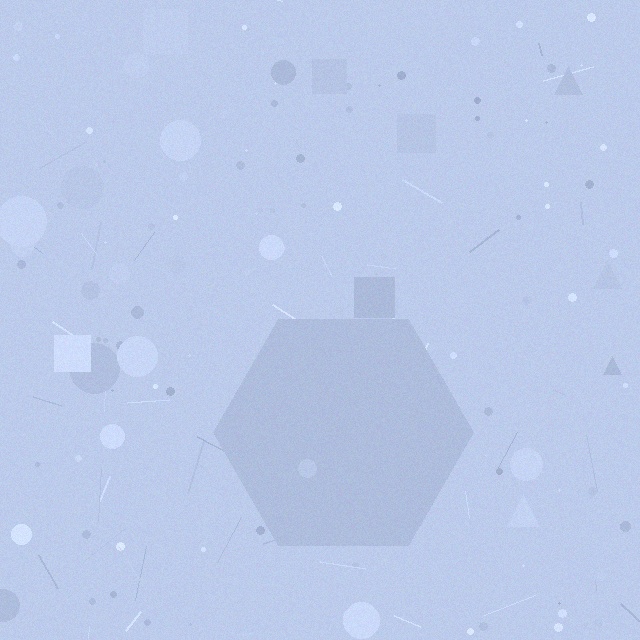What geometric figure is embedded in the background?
A hexagon is embedded in the background.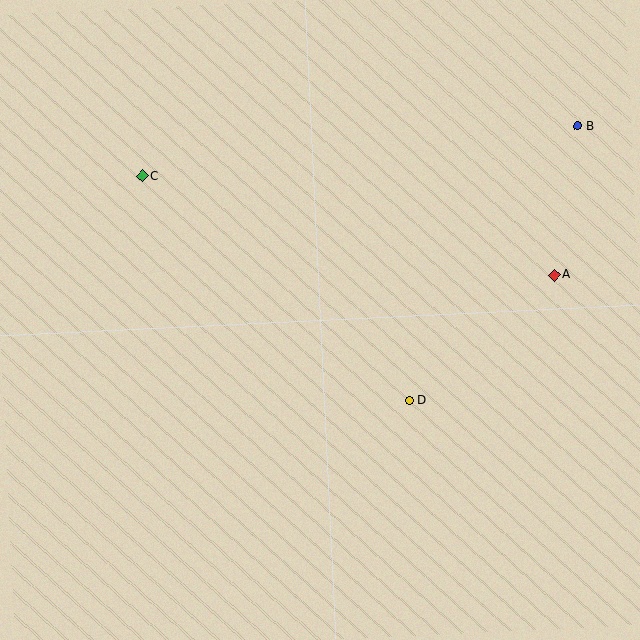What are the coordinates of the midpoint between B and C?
The midpoint between B and C is at (360, 151).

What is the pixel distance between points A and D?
The distance between A and D is 192 pixels.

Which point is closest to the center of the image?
Point D at (409, 401) is closest to the center.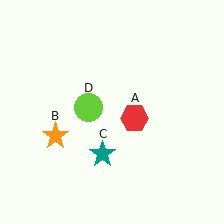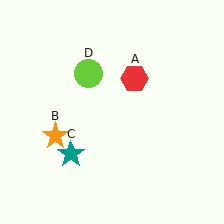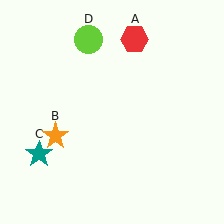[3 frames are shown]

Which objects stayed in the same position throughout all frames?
Orange star (object B) remained stationary.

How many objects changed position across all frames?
3 objects changed position: red hexagon (object A), teal star (object C), lime circle (object D).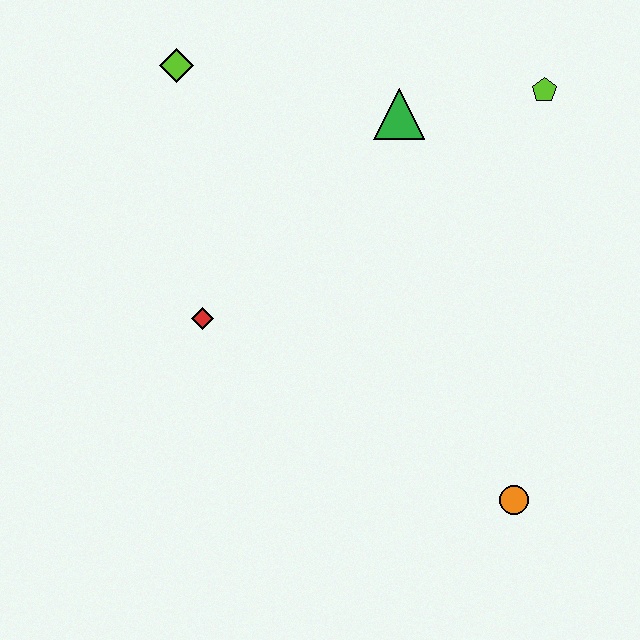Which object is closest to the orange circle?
The red diamond is closest to the orange circle.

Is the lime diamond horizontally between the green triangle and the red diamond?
No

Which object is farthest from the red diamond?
The lime pentagon is farthest from the red diamond.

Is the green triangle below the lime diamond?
Yes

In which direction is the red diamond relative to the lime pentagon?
The red diamond is to the left of the lime pentagon.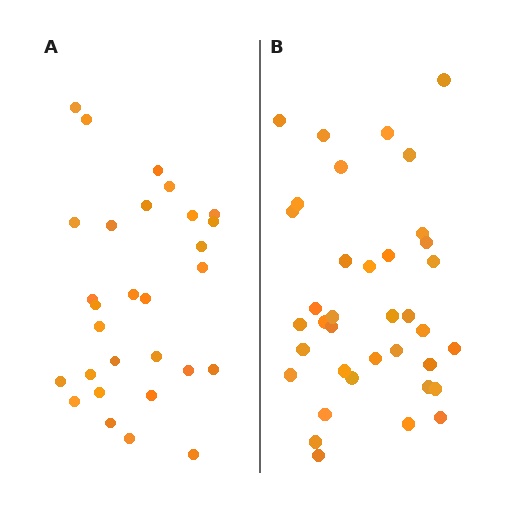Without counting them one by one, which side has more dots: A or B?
Region B (the right region) has more dots.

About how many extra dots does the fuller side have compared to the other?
Region B has roughly 8 or so more dots than region A.